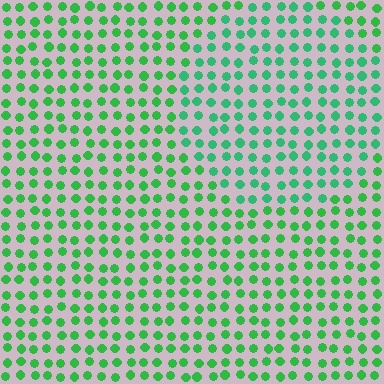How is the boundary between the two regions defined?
The boundary is defined purely by a slight shift in hue (about 21 degrees). Spacing, size, and orientation are identical on both sides.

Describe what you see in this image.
The image is filled with small green elements in a uniform arrangement. A circle-shaped region is visible where the elements are tinted to a slightly different hue, forming a subtle color boundary.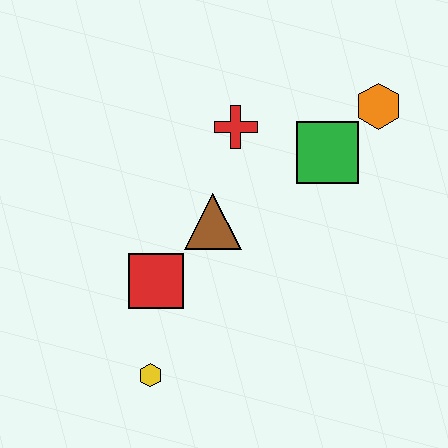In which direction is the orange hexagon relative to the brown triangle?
The orange hexagon is to the right of the brown triangle.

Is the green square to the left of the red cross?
No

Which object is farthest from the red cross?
The yellow hexagon is farthest from the red cross.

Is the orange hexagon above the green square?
Yes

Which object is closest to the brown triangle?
The red square is closest to the brown triangle.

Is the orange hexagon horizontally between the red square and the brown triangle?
No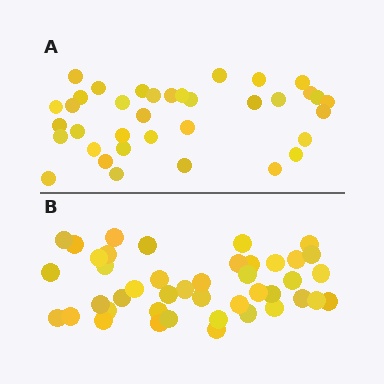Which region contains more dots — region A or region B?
Region B (the bottom region) has more dots.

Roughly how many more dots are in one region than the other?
Region B has roughly 8 or so more dots than region A.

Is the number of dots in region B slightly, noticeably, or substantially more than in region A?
Region B has only slightly more — the two regions are fairly close. The ratio is roughly 1.2 to 1.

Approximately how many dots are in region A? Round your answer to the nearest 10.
About 40 dots. (The exact count is 36, which rounds to 40.)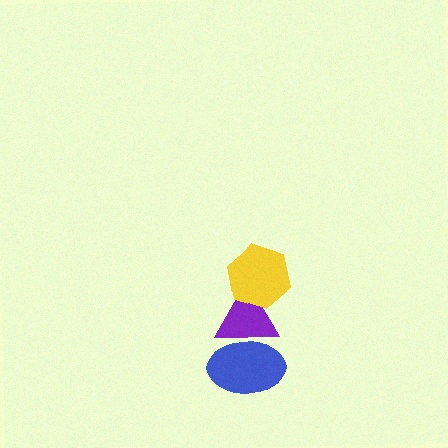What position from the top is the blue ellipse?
The blue ellipse is 3rd from the top.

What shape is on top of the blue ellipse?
The purple triangle is on top of the blue ellipse.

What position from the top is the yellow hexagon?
The yellow hexagon is 1st from the top.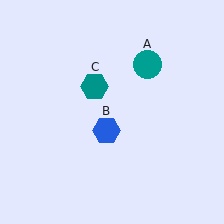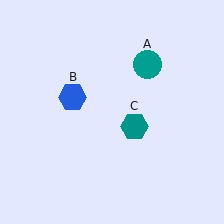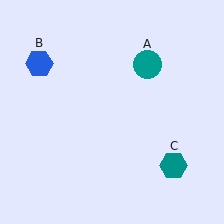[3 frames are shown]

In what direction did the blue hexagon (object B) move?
The blue hexagon (object B) moved up and to the left.